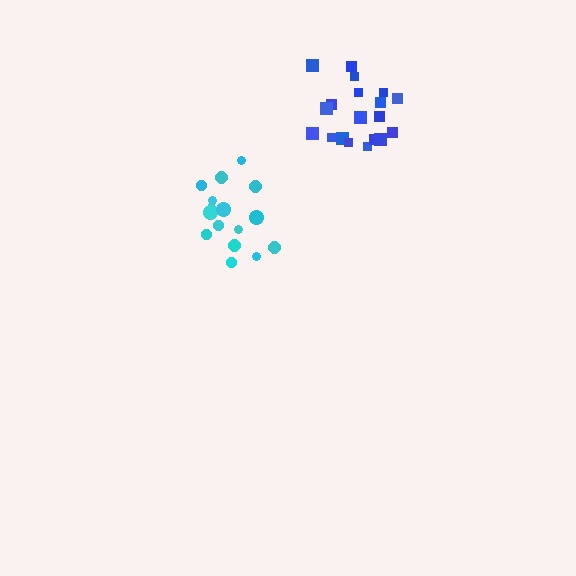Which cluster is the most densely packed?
Cyan.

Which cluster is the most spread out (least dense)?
Blue.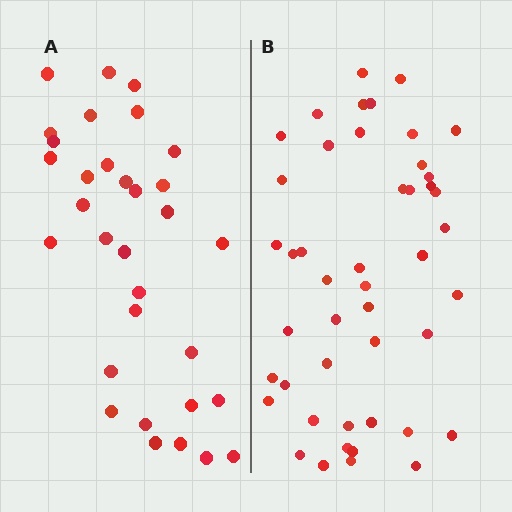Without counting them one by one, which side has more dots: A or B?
Region B (the right region) has more dots.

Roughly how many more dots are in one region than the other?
Region B has approximately 15 more dots than region A.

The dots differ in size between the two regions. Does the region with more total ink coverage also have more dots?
No. Region A has more total ink coverage because its dots are larger, but region B actually contains more individual dots. Total area can be misleading — the number of items is what matters here.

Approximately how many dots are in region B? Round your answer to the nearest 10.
About 50 dots. (The exact count is 46, which rounds to 50.)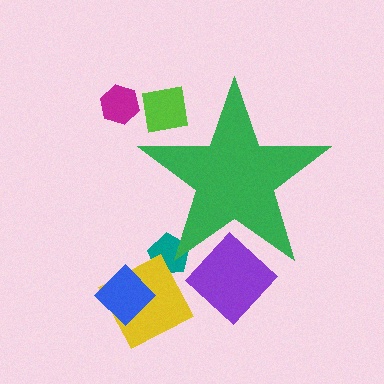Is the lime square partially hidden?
Yes, the lime square is partially hidden behind the green star.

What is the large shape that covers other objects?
A green star.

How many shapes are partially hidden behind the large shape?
3 shapes are partially hidden.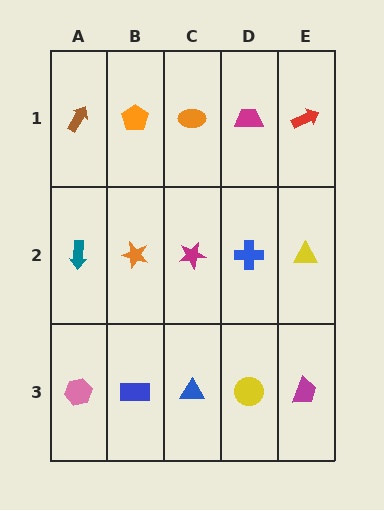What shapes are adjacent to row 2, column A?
A brown arrow (row 1, column A), a pink hexagon (row 3, column A), an orange star (row 2, column B).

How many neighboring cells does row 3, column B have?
3.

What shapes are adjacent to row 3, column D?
A blue cross (row 2, column D), a blue triangle (row 3, column C), a magenta trapezoid (row 3, column E).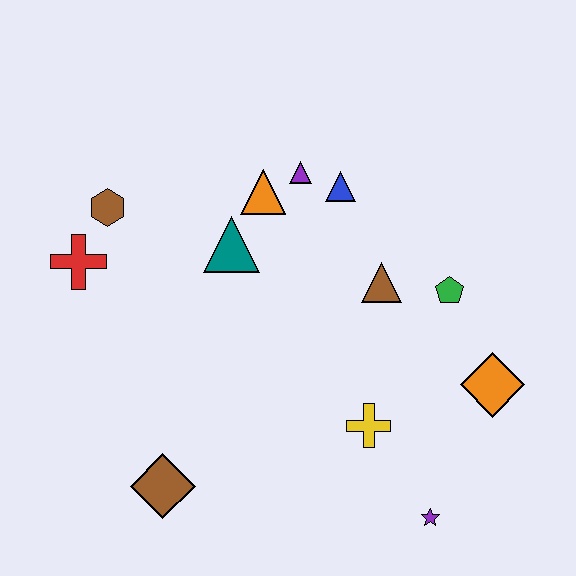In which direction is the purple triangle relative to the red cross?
The purple triangle is to the right of the red cross.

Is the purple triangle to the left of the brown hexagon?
No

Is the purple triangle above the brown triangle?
Yes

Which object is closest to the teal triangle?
The orange triangle is closest to the teal triangle.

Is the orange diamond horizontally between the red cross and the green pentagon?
No